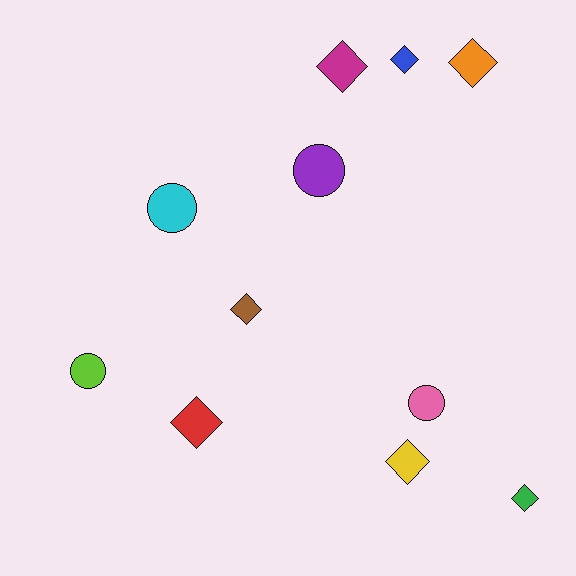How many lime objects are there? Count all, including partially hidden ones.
There is 1 lime object.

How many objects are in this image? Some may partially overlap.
There are 11 objects.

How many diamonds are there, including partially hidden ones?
There are 7 diamonds.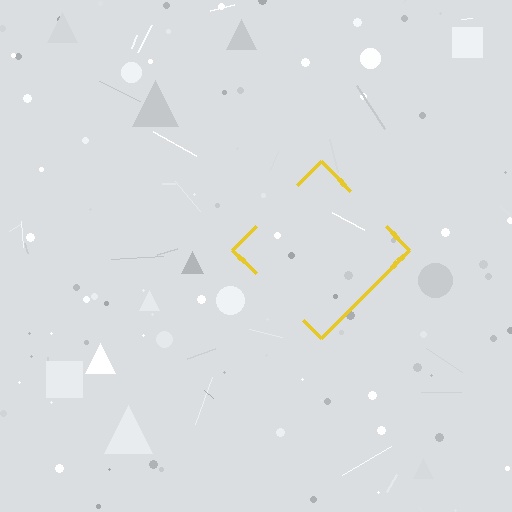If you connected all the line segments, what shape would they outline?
They would outline a diamond.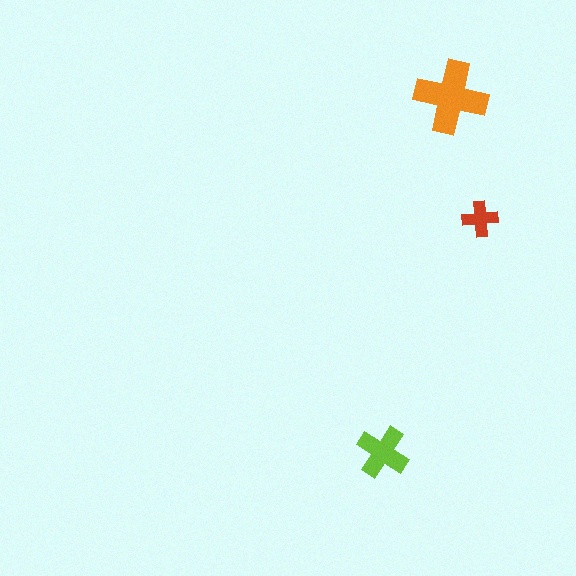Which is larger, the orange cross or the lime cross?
The orange one.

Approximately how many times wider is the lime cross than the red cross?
About 1.5 times wider.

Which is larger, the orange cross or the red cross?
The orange one.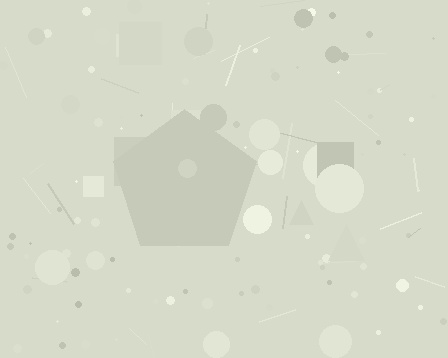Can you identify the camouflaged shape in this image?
The camouflaged shape is a pentagon.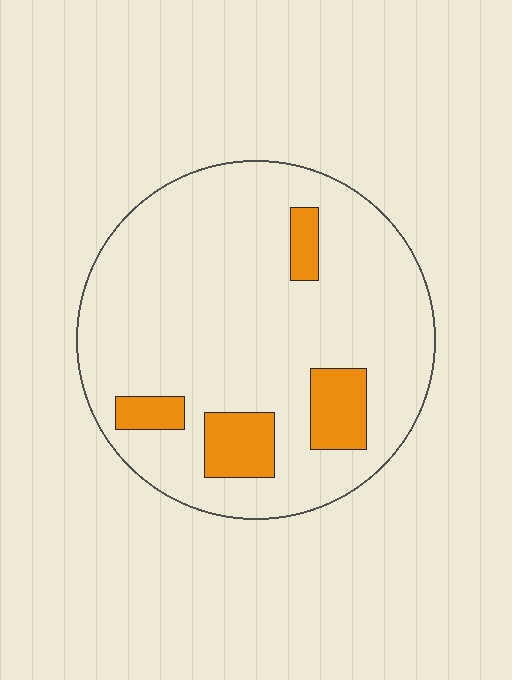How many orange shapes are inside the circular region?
4.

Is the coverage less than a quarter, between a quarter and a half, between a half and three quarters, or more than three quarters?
Less than a quarter.